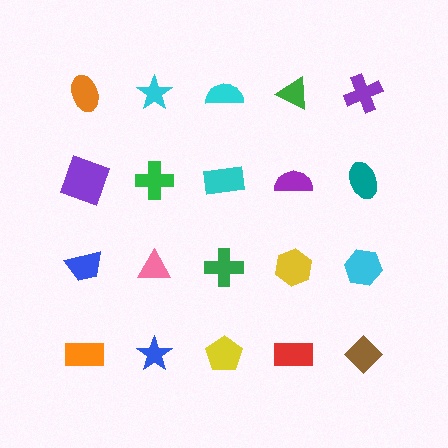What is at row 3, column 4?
A yellow hexagon.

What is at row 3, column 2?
A pink triangle.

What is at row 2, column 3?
A cyan rectangle.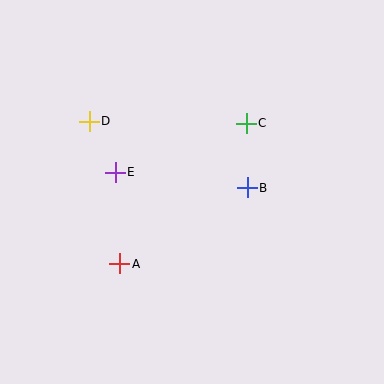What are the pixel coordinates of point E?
Point E is at (115, 172).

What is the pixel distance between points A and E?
The distance between A and E is 91 pixels.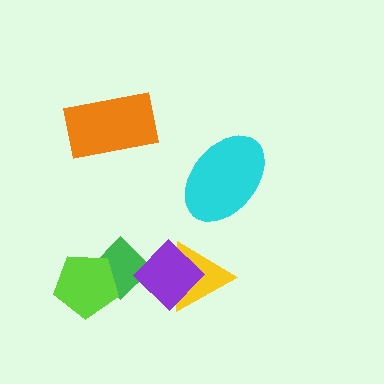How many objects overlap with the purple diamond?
2 objects overlap with the purple diamond.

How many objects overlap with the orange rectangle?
0 objects overlap with the orange rectangle.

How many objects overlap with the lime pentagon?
1 object overlaps with the lime pentagon.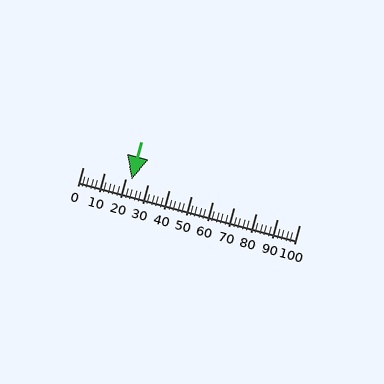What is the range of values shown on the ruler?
The ruler shows values from 0 to 100.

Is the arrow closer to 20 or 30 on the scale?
The arrow is closer to 20.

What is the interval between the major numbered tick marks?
The major tick marks are spaced 10 units apart.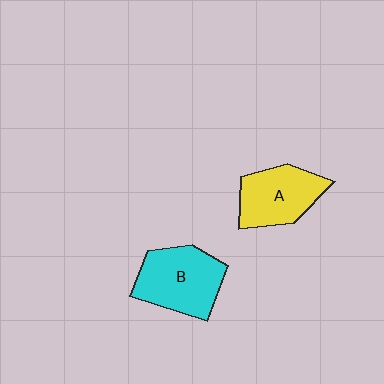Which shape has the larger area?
Shape B (cyan).